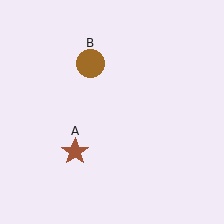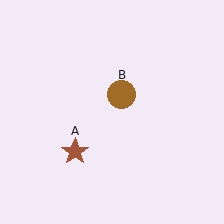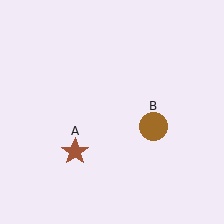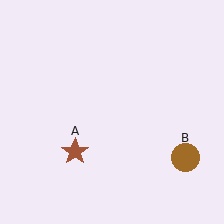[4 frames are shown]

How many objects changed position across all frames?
1 object changed position: brown circle (object B).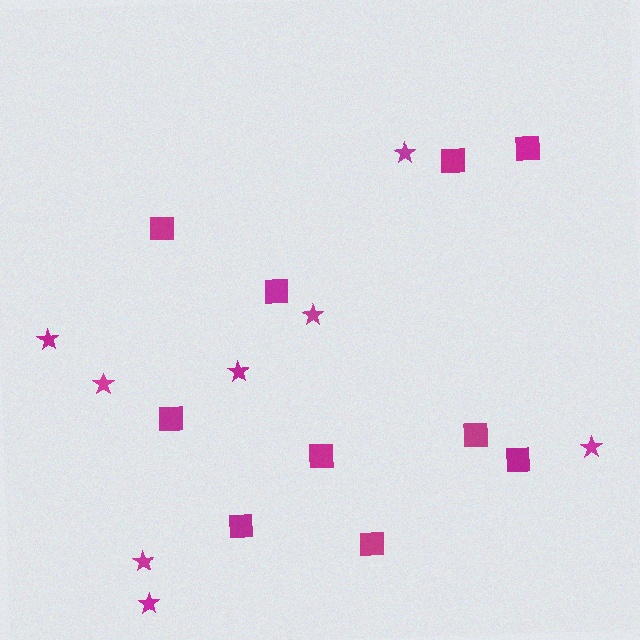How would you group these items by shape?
There are 2 groups: one group of stars (8) and one group of squares (10).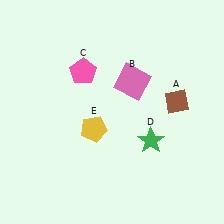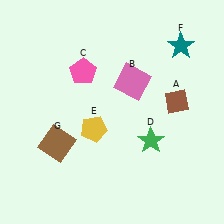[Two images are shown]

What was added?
A teal star (F), a brown square (G) were added in Image 2.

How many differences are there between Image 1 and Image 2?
There are 2 differences between the two images.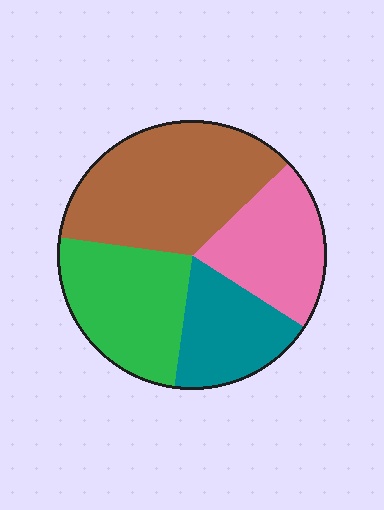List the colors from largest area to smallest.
From largest to smallest: brown, green, pink, teal.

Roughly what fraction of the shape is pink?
Pink takes up less than a quarter of the shape.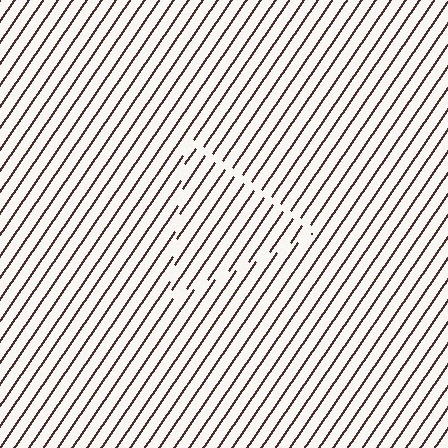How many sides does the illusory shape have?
3 sides — the line-ends trace a triangle.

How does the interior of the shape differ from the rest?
The interior of the shape contains the same grating, shifted by half a period — the contour is defined by the phase discontinuity where line-ends from the inner and outer gratings abut.